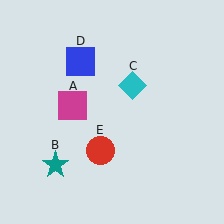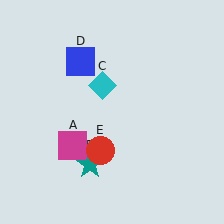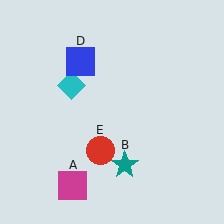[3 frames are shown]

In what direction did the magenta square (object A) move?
The magenta square (object A) moved down.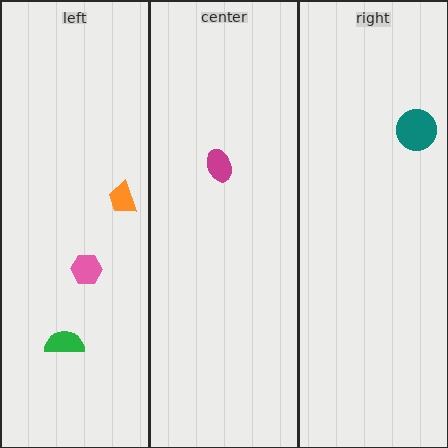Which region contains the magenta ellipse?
The center region.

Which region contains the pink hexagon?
The left region.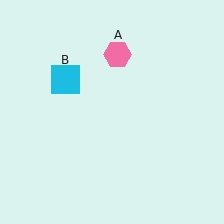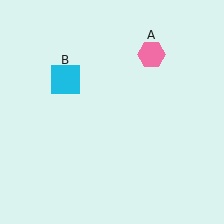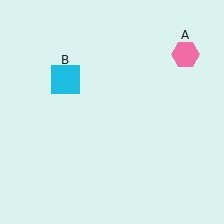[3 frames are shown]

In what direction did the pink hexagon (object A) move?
The pink hexagon (object A) moved right.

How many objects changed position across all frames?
1 object changed position: pink hexagon (object A).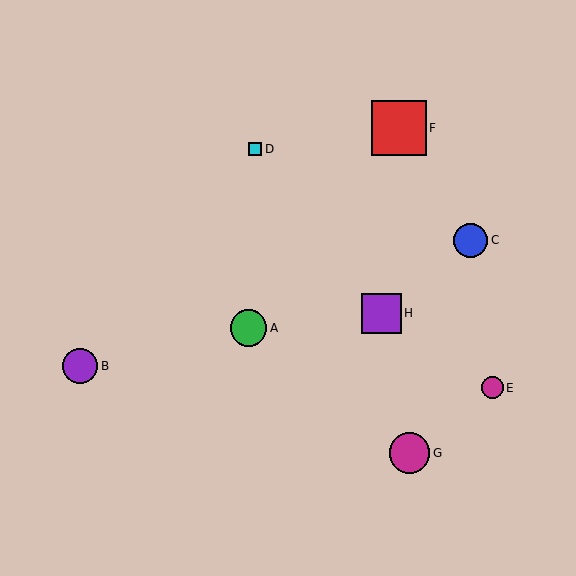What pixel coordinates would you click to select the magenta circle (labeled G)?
Click at (409, 453) to select the magenta circle G.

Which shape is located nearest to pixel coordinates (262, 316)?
The green circle (labeled A) at (249, 328) is nearest to that location.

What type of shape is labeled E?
Shape E is a magenta circle.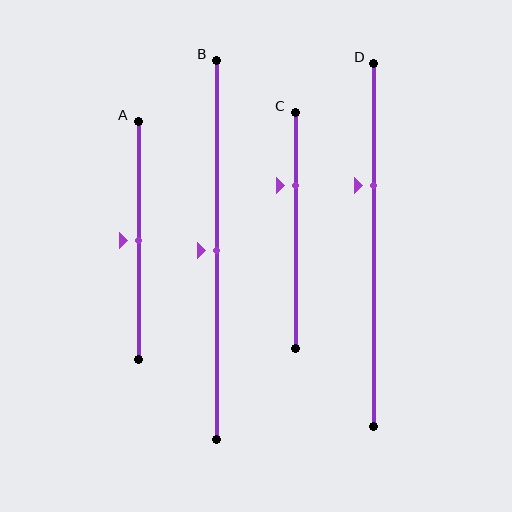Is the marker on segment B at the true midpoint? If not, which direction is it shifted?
Yes, the marker on segment B is at the true midpoint.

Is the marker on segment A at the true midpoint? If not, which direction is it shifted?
Yes, the marker on segment A is at the true midpoint.